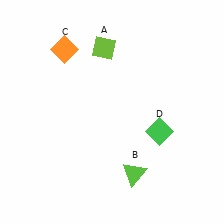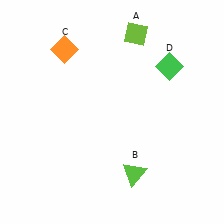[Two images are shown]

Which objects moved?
The objects that moved are: the lime diamond (A), the green diamond (D).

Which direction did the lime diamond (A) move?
The lime diamond (A) moved right.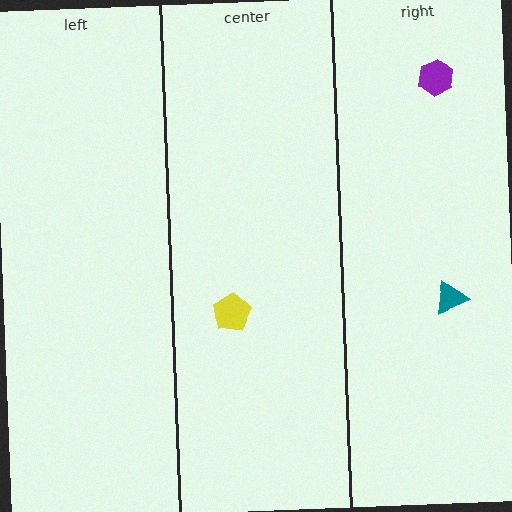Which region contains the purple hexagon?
The right region.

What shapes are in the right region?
The teal triangle, the purple hexagon.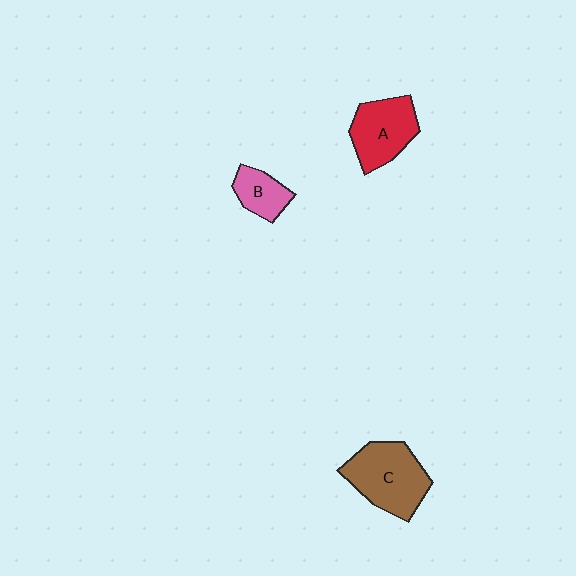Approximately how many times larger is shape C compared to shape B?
Approximately 2.1 times.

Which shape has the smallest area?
Shape B (pink).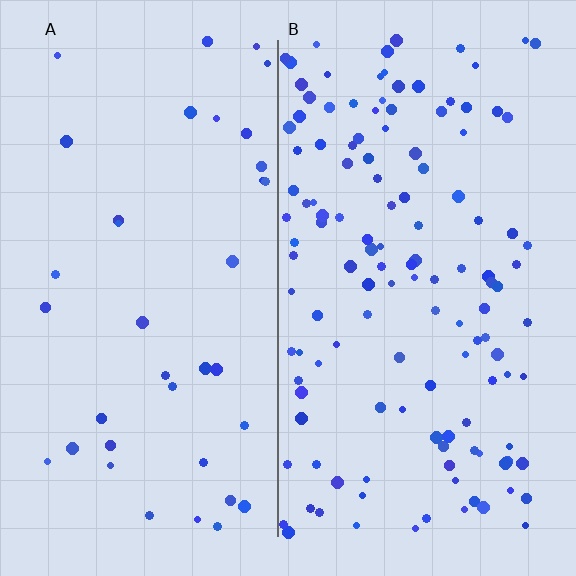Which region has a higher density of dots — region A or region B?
B (the right).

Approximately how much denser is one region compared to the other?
Approximately 3.5× — region B over region A.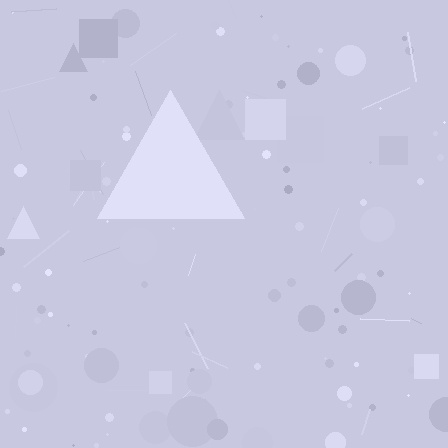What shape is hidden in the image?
A triangle is hidden in the image.